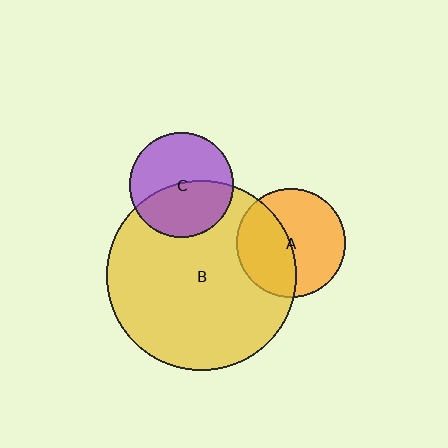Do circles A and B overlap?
Yes.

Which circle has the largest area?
Circle B (yellow).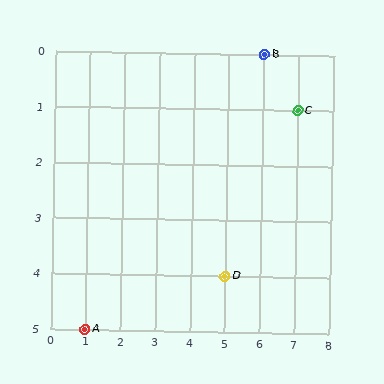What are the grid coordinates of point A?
Point A is at grid coordinates (1, 5).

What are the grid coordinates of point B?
Point B is at grid coordinates (6, 0).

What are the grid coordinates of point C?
Point C is at grid coordinates (7, 1).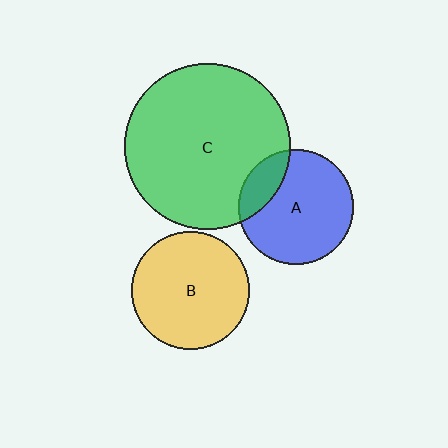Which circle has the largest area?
Circle C (green).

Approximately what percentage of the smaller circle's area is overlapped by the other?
Approximately 20%.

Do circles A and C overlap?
Yes.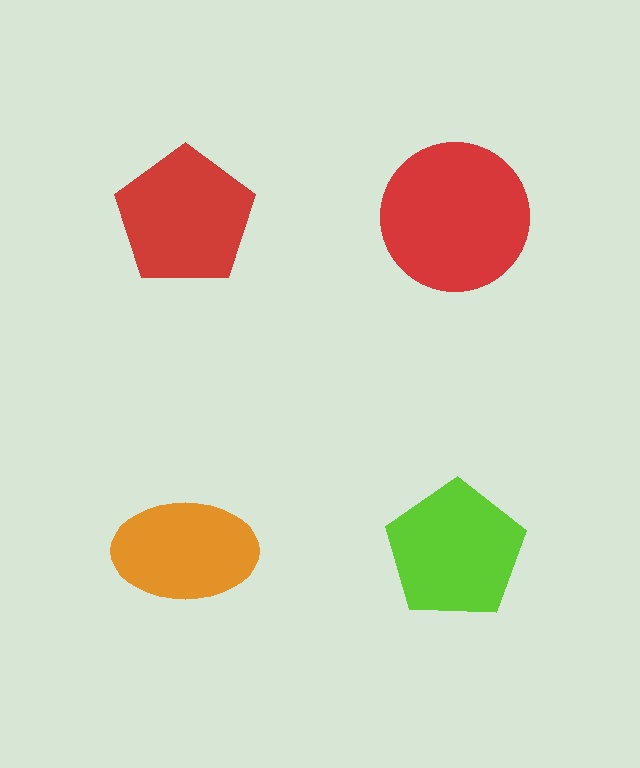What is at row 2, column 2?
A lime pentagon.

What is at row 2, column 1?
An orange ellipse.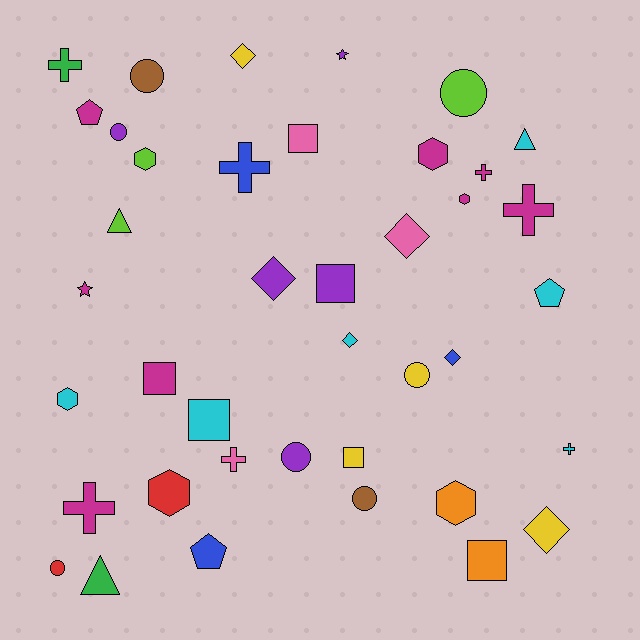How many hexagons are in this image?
There are 6 hexagons.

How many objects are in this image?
There are 40 objects.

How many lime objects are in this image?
There are 3 lime objects.